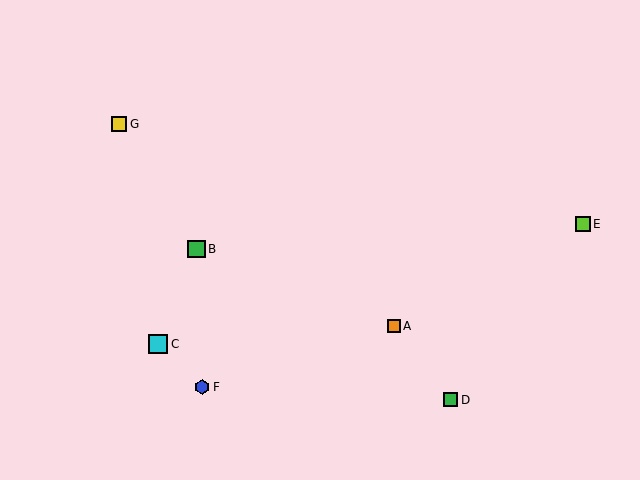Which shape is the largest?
The cyan square (labeled C) is the largest.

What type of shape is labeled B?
Shape B is a green square.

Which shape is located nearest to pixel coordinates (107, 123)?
The yellow square (labeled G) at (119, 124) is nearest to that location.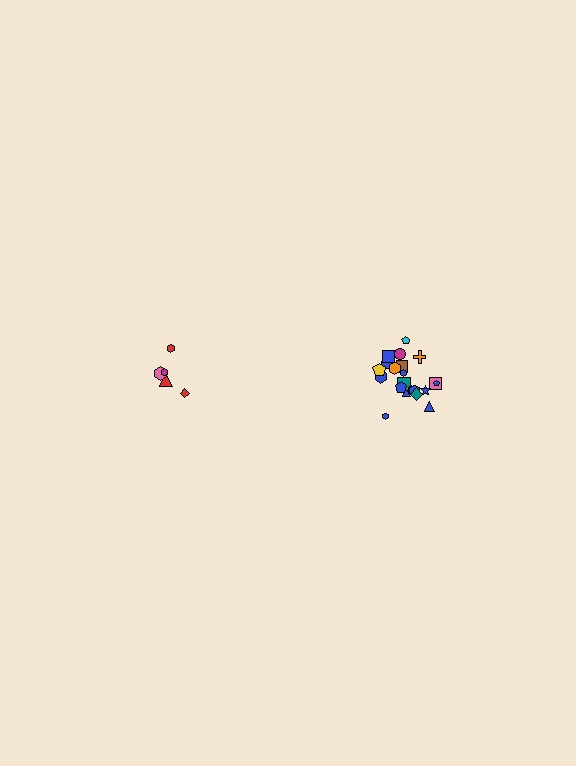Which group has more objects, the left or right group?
The right group.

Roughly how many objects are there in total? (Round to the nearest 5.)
Roughly 25 objects in total.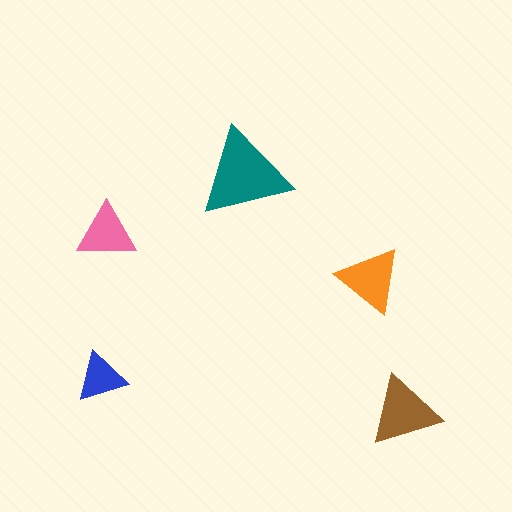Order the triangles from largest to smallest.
the teal one, the brown one, the orange one, the pink one, the blue one.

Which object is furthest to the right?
The brown triangle is rightmost.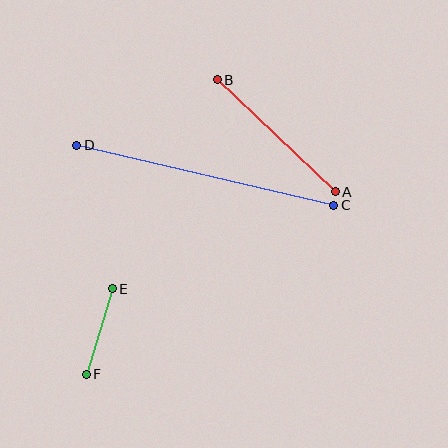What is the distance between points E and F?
The distance is approximately 89 pixels.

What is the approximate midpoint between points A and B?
The midpoint is at approximately (276, 136) pixels.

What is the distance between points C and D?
The distance is approximately 264 pixels.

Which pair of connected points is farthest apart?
Points C and D are farthest apart.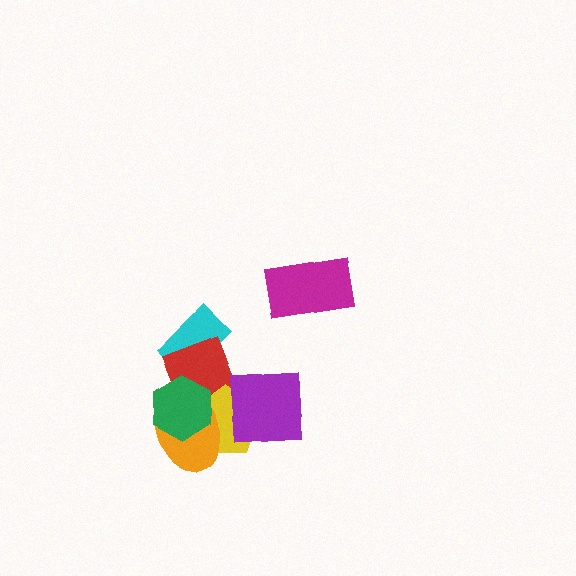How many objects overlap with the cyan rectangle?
1 object overlaps with the cyan rectangle.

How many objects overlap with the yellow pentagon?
4 objects overlap with the yellow pentagon.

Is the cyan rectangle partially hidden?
Yes, it is partially covered by another shape.